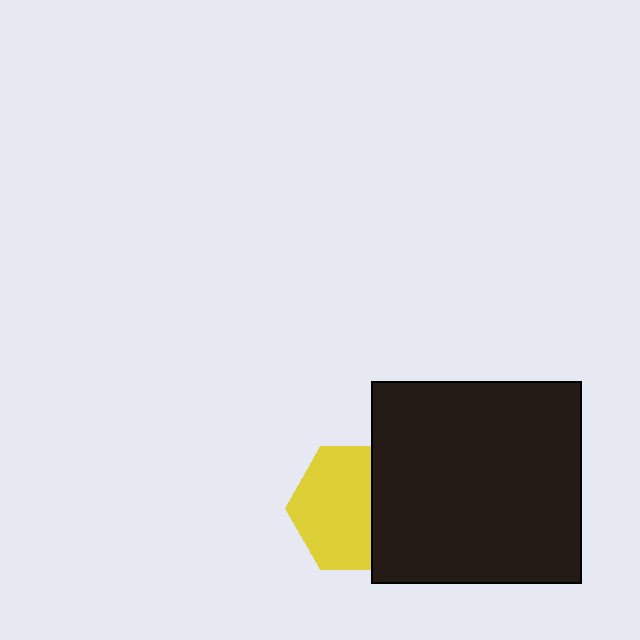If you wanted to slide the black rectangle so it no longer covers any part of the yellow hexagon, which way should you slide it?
Slide it right — that is the most direct way to separate the two shapes.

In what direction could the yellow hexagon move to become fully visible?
The yellow hexagon could move left. That would shift it out from behind the black rectangle entirely.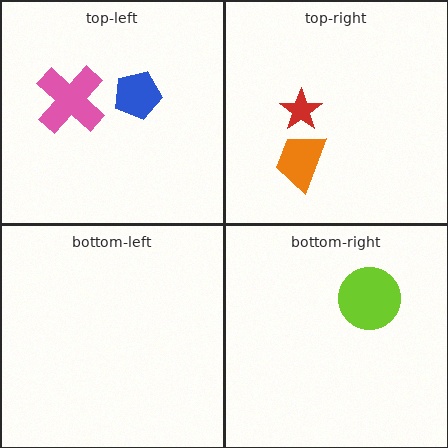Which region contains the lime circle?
The bottom-right region.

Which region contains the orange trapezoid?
The top-right region.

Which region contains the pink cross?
The top-left region.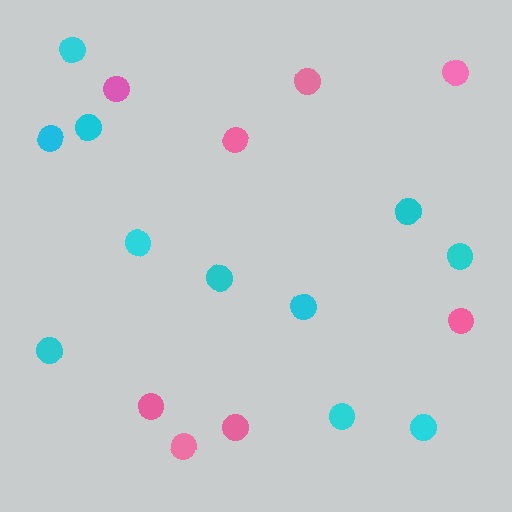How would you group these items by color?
There are 2 groups: one group of pink circles (8) and one group of cyan circles (11).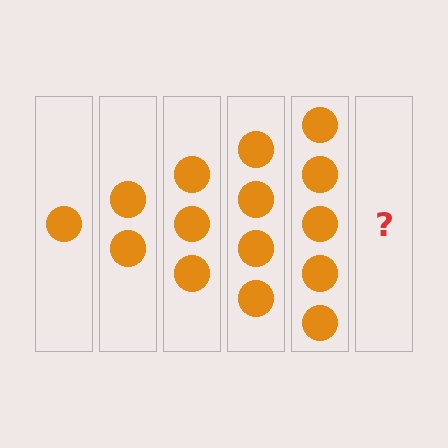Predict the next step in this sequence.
The next step is 6 circles.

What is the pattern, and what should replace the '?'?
The pattern is that each step adds one more circle. The '?' should be 6 circles.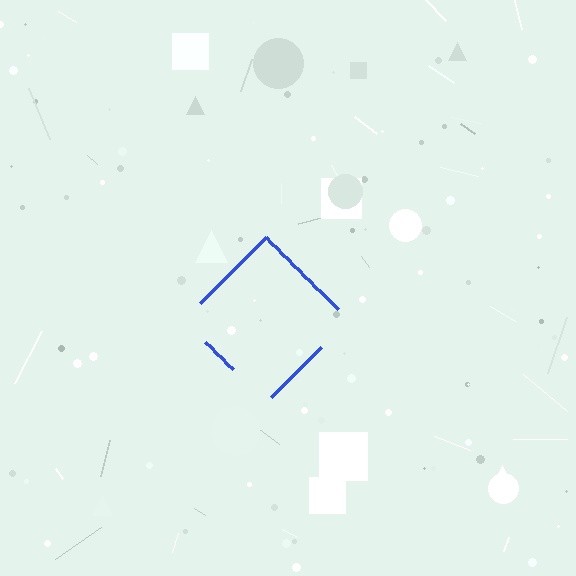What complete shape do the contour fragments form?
The contour fragments form a diamond.